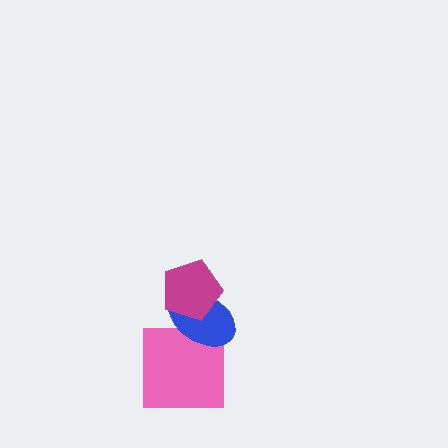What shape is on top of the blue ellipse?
The magenta pentagon is on top of the blue ellipse.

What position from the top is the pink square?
The pink square is 3rd from the top.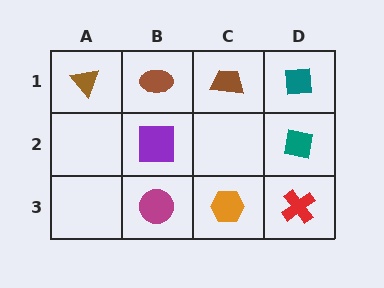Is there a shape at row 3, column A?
No, that cell is empty.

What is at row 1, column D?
A teal square.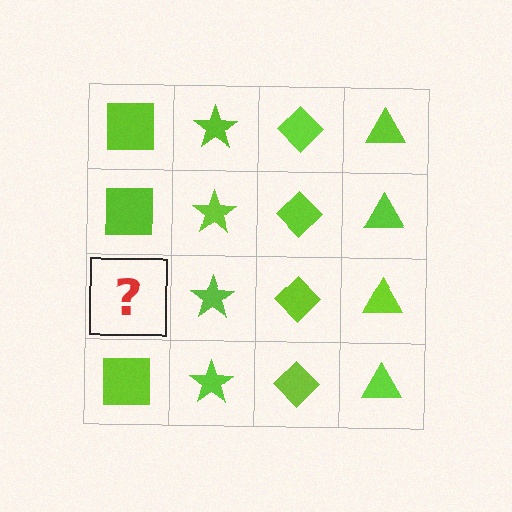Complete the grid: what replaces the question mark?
The question mark should be replaced with a lime square.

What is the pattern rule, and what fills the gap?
The rule is that each column has a consistent shape. The gap should be filled with a lime square.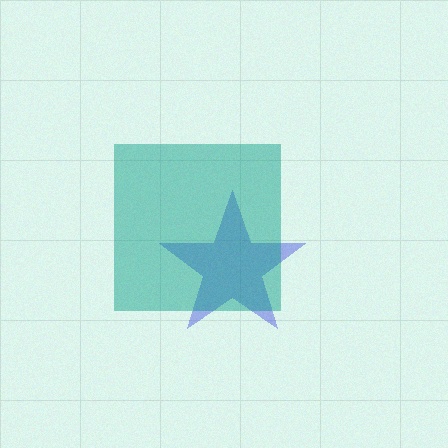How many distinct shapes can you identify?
There are 2 distinct shapes: a blue star, a teal square.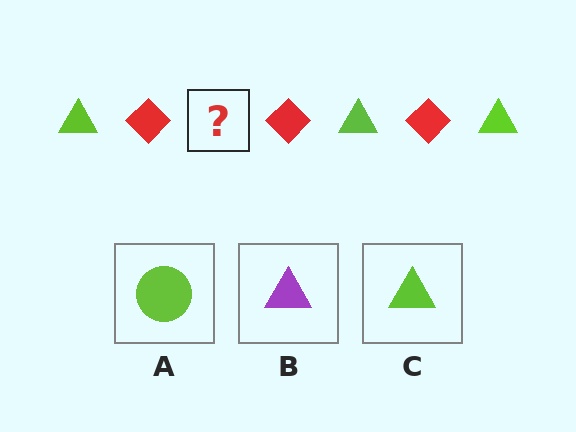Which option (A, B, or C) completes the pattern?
C.